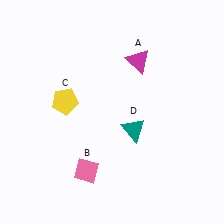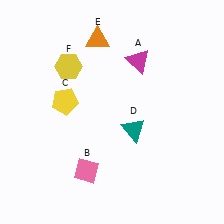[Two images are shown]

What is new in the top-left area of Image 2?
A yellow hexagon (F) was added in the top-left area of Image 2.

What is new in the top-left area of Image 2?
An orange triangle (E) was added in the top-left area of Image 2.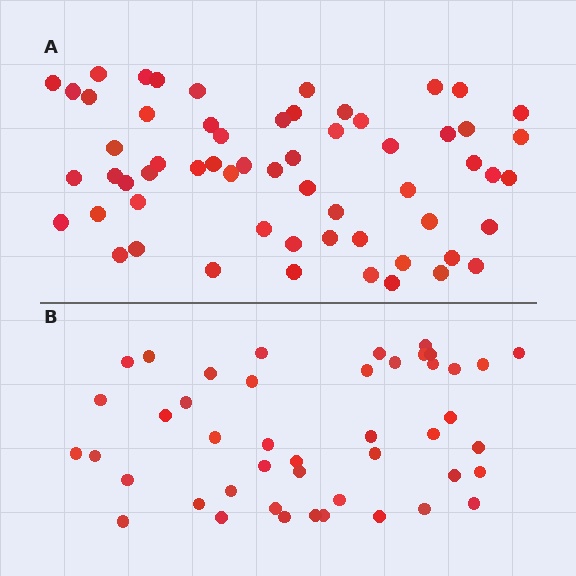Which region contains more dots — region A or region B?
Region A (the top region) has more dots.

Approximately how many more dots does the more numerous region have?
Region A has approximately 15 more dots than region B.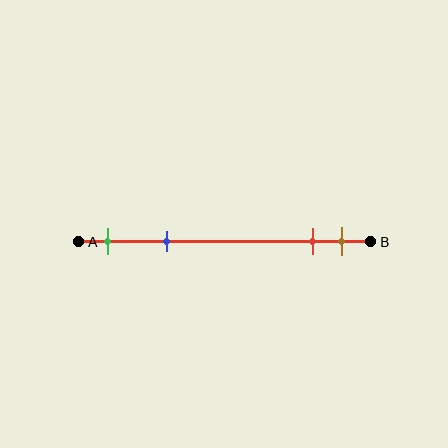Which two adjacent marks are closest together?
The red and brown marks are the closest adjacent pair.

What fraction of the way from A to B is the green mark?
The green mark is approximately 10% (0.1) of the way from A to B.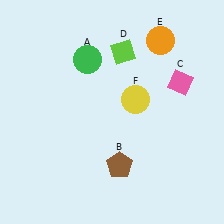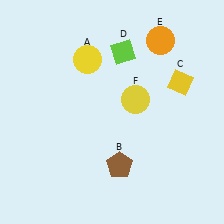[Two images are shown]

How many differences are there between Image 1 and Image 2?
There are 2 differences between the two images.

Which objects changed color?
A changed from green to yellow. C changed from pink to yellow.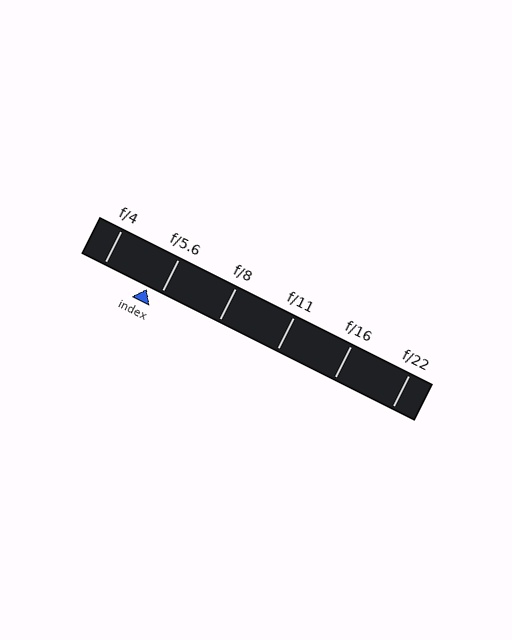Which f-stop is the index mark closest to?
The index mark is closest to f/5.6.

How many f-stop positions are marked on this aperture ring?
There are 6 f-stop positions marked.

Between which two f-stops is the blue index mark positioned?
The index mark is between f/4 and f/5.6.